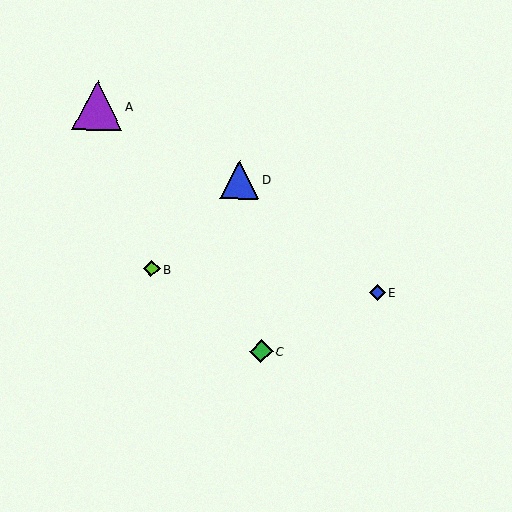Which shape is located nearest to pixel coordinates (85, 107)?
The purple triangle (labeled A) at (98, 106) is nearest to that location.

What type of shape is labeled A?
Shape A is a purple triangle.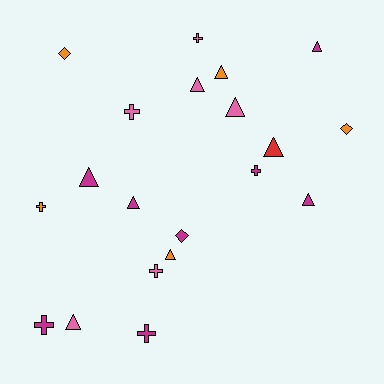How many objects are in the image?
There are 20 objects.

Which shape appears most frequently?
Triangle, with 10 objects.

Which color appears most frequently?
Magenta, with 8 objects.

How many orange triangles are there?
There are 2 orange triangles.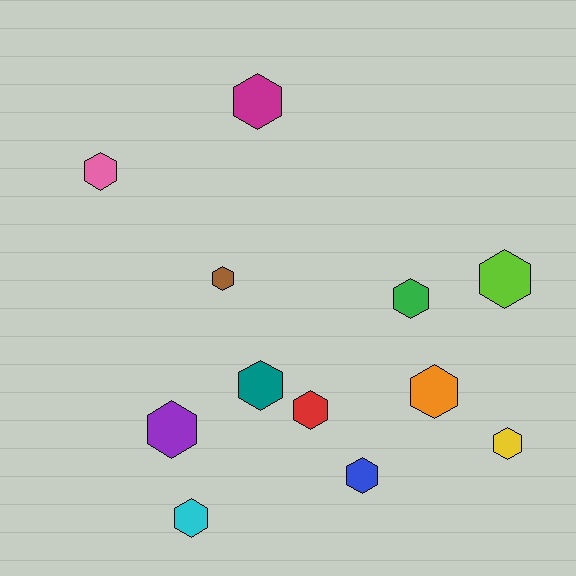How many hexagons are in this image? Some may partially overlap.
There are 12 hexagons.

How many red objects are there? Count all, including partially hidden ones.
There is 1 red object.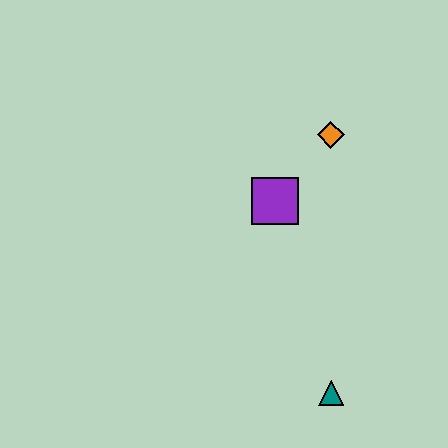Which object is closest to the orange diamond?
The purple square is closest to the orange diamond.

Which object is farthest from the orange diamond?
The teal triangle is farthest from the orange diamond.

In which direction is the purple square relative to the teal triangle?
The purple square is above the teal triangle.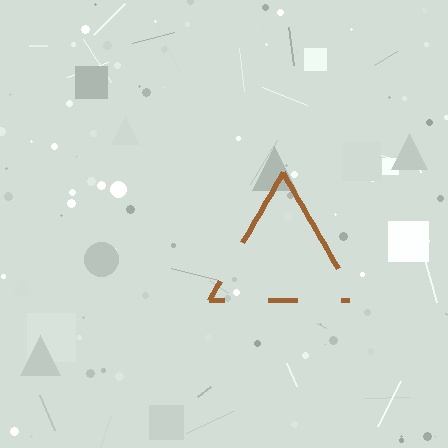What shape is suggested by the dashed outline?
The dashed outline suggests a triangle.